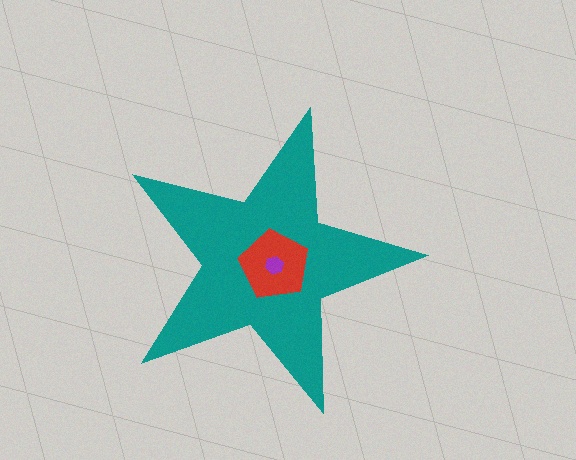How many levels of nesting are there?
3.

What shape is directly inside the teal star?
The red pentagon.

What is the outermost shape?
The teal star.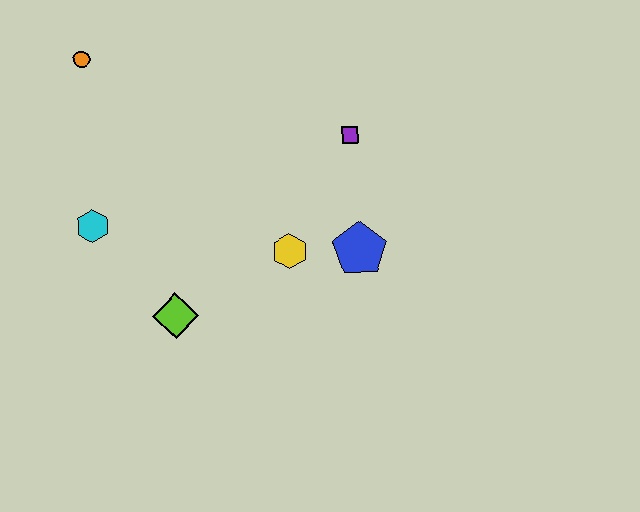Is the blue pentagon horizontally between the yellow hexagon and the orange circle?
No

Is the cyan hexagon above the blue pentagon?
Yes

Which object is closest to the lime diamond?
The cyan hexagon is closest to the lime diamond.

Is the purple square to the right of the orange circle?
Yes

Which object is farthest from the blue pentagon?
The orange circle is farthest from the blue pentagon.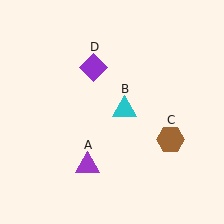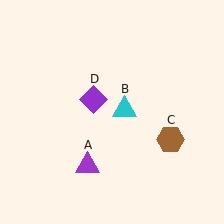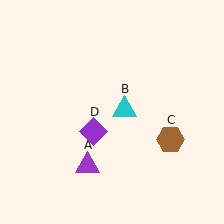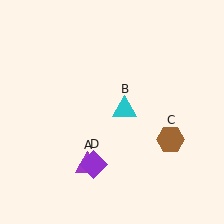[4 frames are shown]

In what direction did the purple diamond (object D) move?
The purple diamond (object D) moved down.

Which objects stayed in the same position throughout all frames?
Purple triangle (object A) and cyan triangle (object B) and brown hexagon (object C) remained stationary.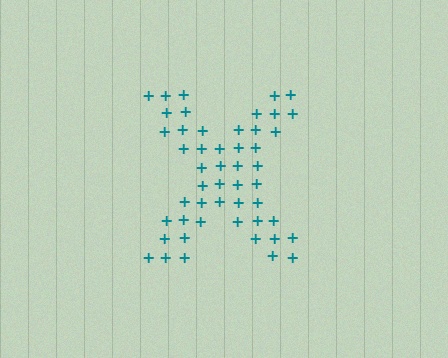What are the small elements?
The small elements are plus signs.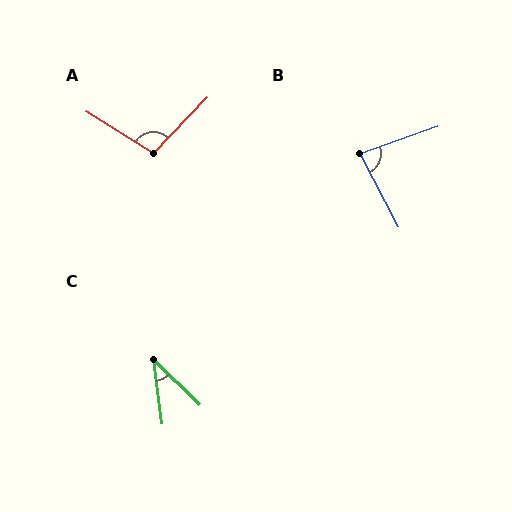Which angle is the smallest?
C, at approximately 39 degrees.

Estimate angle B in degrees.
Approximately 82 degrees.